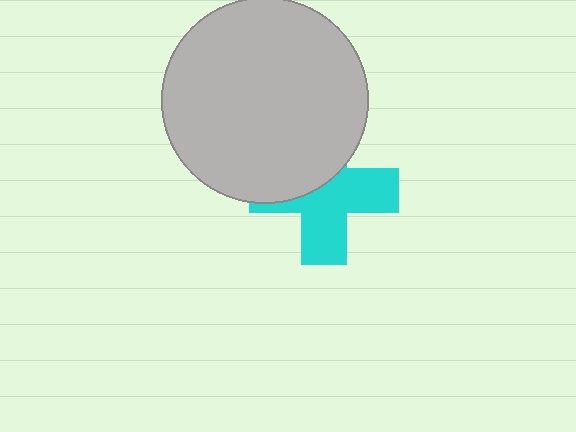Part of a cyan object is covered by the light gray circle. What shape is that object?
It is a cross.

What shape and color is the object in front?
The object in front is a light gray circle.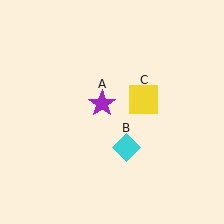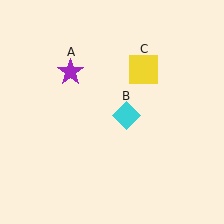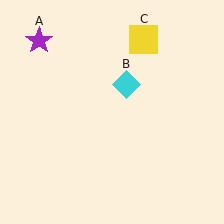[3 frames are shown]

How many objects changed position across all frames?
3 objects changed position: purple star (object A), cyan diamond (object B), yellow square (object C).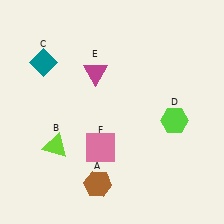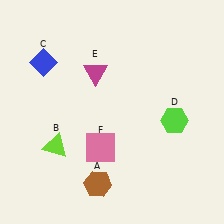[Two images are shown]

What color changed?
The diamond (C) changed from teal in Image 1 to blue in Image 2.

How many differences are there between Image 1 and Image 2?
There is 1 difference between the two images.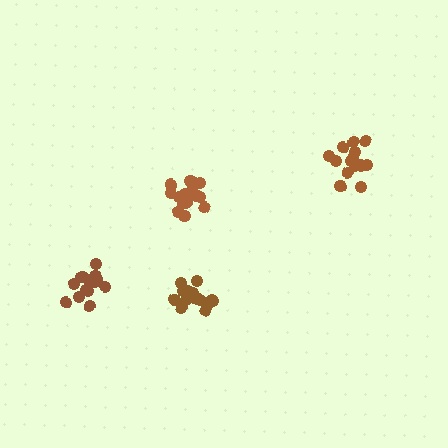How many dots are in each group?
Group 1: 16 dots, Group 2: 17 dots, Group 3: 15 dots, Group 4: 17 dots (65 total).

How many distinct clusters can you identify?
There are 4 distinct clusters.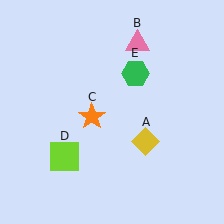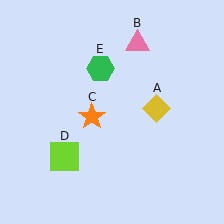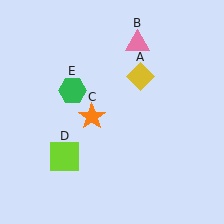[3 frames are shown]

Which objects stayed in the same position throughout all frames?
Pink triangle (object B) and orange star (object C) and lime square (object D) remained stationary.